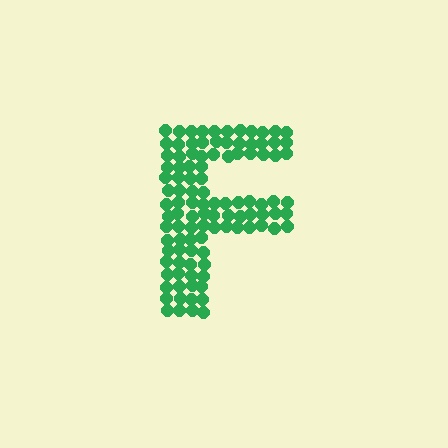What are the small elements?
The small elements are circles.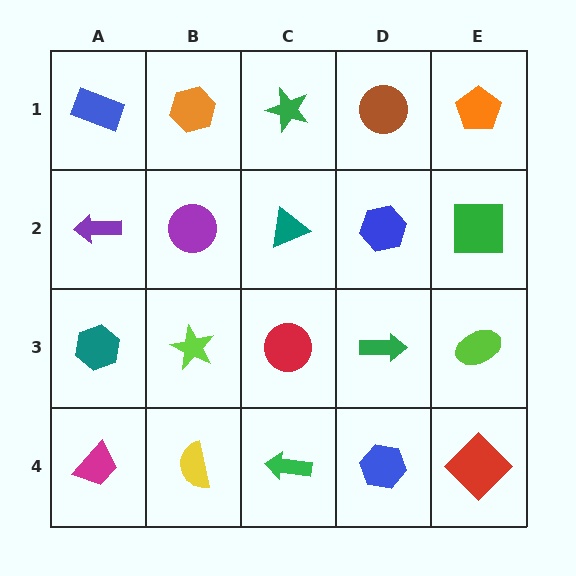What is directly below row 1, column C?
A teal triangle.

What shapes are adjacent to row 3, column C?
A teal triangle (row 2, column C), a green arrow (row 4, column C), a lime star (row 3, column B), a green arrow (row 3, column D).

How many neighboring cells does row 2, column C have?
4.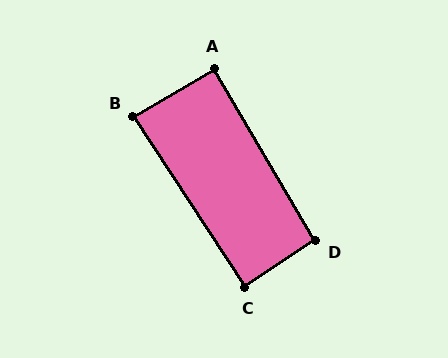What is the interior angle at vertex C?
Approximately 90 degrees (approximately right).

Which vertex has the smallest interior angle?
B, at approximately 87 degrees.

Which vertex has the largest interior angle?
D, at approximately 93 degrees.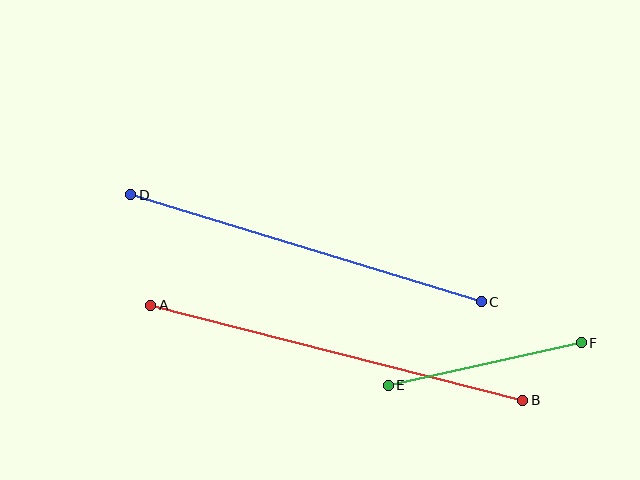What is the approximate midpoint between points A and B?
The midpoint is at approximately (337, 353) pixels.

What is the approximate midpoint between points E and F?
The midpoint is at approximately (485, 364) pixels.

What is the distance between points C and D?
The distance is approximately 367 pixels.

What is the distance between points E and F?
The distance is approximately 198 pixels.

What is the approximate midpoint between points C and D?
The midpoint is at approximately (306, 248) pixels.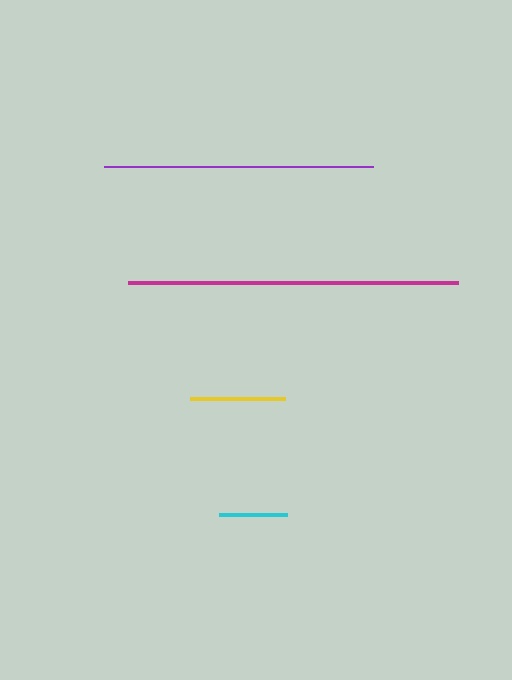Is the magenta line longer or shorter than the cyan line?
The magenta line is longer than the cyan line.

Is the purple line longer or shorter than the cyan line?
The purple line is longer than the cyan line.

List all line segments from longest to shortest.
From longest to shortest: magenta, purple, yellow, cyan.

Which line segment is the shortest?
The cyan line is the shortest at approximately 68 pixels.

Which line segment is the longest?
The magenta line is the longest at approximately 329 pixels.